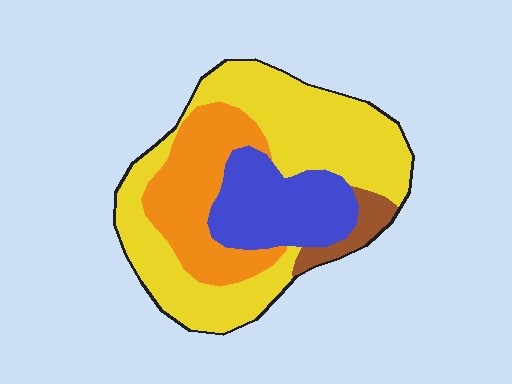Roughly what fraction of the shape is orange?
Orange covers roughly 25% of the shape.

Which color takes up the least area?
Brown, at roughly 5%.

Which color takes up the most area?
Yellow, at roughly 50%.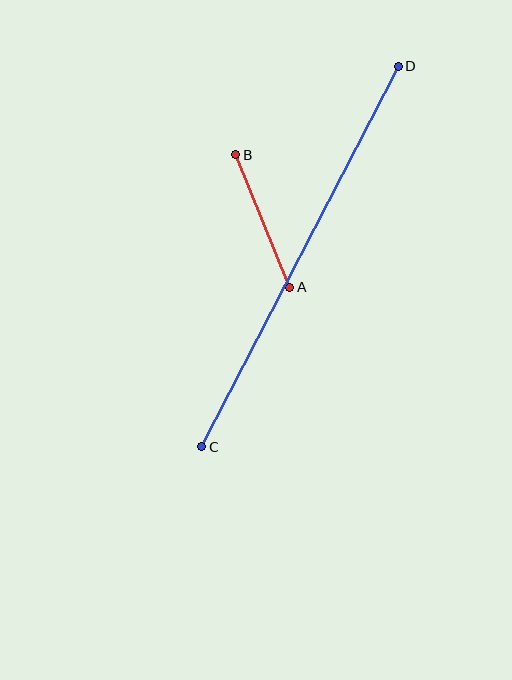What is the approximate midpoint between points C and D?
The midpoint is at approximately (300, 257) pixels.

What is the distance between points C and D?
The distance is approximately 428 pixels.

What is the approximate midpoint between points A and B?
The midpoint is at approximately (263, 221) pixels.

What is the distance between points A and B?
The distance is approximately 143 pixels.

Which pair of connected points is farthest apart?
Points C and D are farthest apart.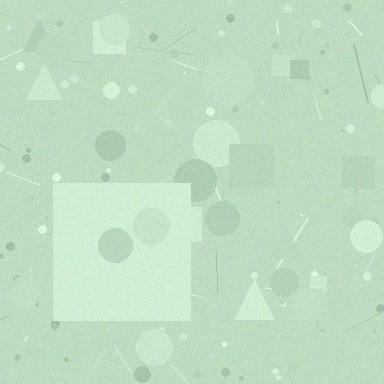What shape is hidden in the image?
A square is hidden in the image.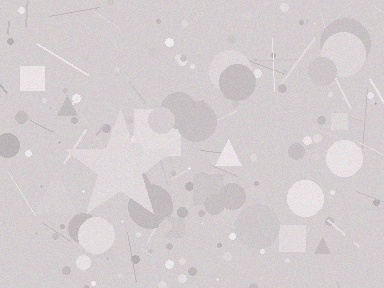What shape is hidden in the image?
A star is hidden in the image.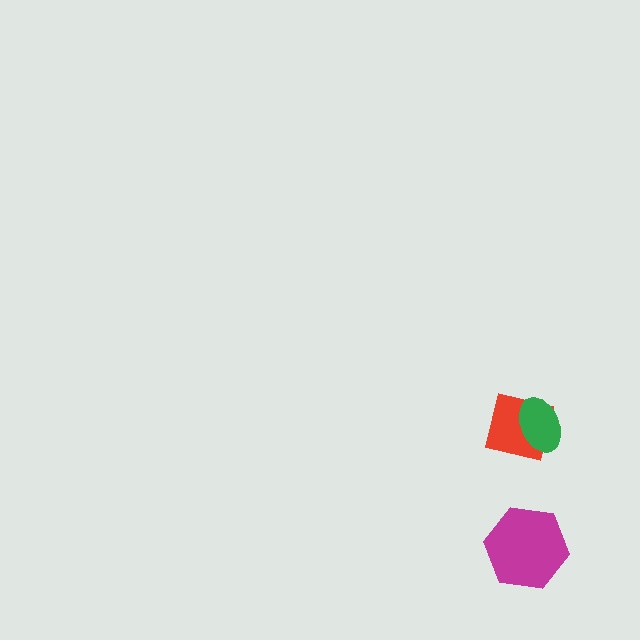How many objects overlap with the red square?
1 object overlaps with the red square.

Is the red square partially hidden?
Yes, it is partially covered by another shape.